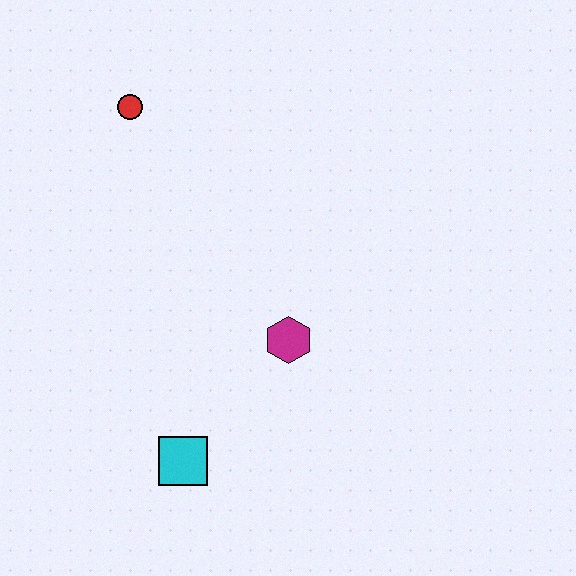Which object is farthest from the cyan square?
The red circle is farthest from the cyan square.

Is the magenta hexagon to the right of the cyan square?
Yes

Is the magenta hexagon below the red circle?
Yes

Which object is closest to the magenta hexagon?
The cyan square is closest to the magenta hexagon.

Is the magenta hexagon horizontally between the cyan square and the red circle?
No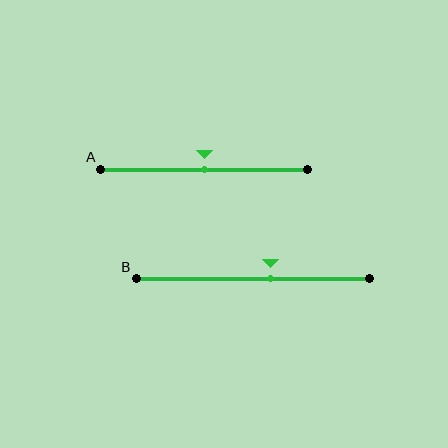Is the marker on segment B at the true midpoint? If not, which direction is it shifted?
No, the marker on segment B is shifted to the right by about 8% of the segment length.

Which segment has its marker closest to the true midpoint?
Segment A has its marker closest to the true midpoint.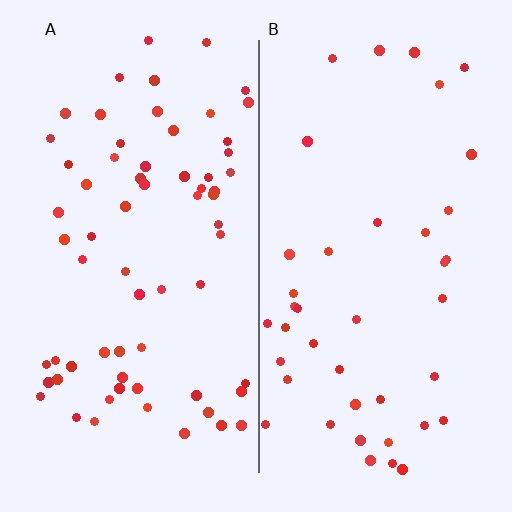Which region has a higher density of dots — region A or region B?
A (the left).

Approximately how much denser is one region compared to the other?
Approximately 1.6× — region A over region B.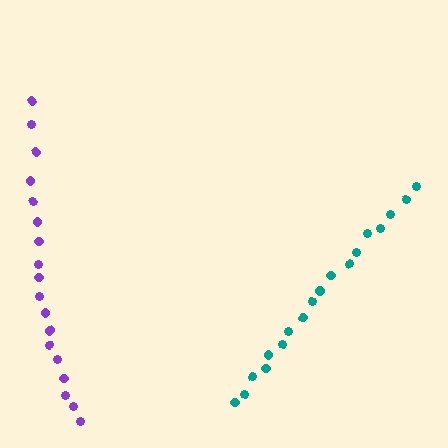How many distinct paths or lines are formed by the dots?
There are 2 distinct paths.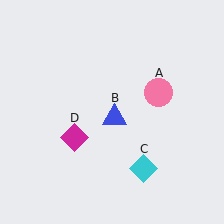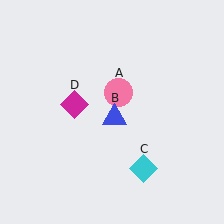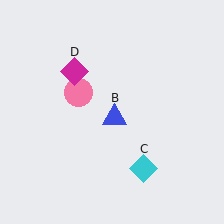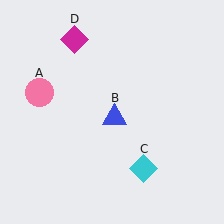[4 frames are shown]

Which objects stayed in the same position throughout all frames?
Blue triangle (object B) and cyan diamond (object C) remained stationary.